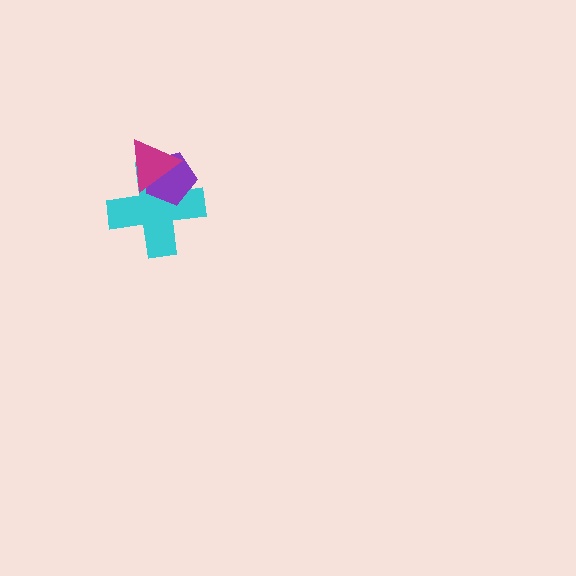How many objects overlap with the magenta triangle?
2 objects overlap with the magenta triangle.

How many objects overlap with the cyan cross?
2 objects overlap with the cyan cross.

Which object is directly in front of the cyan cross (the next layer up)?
The purple pentagon is directly in front of the cyan cross.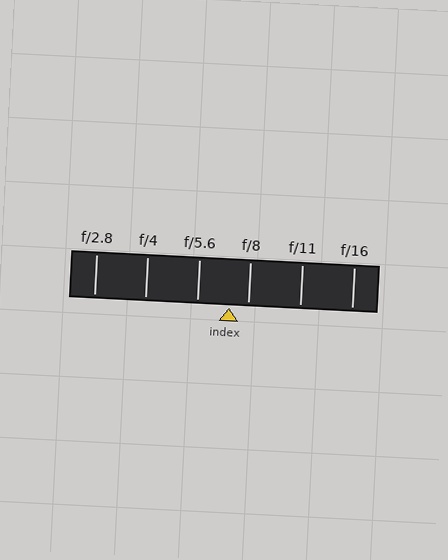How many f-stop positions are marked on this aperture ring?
There are 6 f-stop positions marked.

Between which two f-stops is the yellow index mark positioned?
The index mark is between f/5.6 and f/8.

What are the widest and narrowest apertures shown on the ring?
The widest aperture shown is f/2.8 and the narrowest is f/16.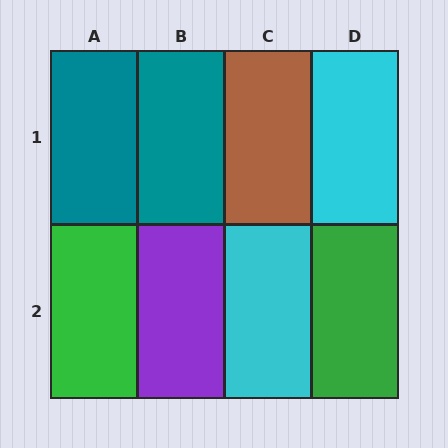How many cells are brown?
1 cell is brown.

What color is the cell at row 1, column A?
Teal.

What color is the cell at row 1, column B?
Teal.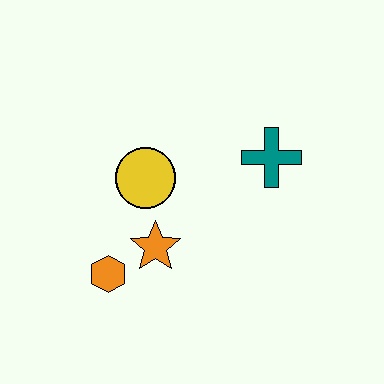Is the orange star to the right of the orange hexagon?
Yes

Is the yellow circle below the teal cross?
Yes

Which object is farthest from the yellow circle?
The teal cross is farthest from the yellow circle.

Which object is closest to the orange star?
The orange hexagon is closest to the orange star.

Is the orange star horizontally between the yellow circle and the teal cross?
Yes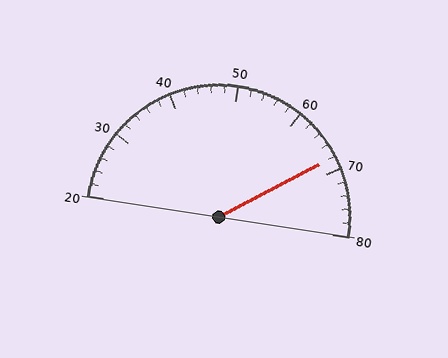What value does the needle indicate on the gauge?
The needle indicates approximately 68.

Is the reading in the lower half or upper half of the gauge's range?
The reading is in the upper half of the range (20 to 80).